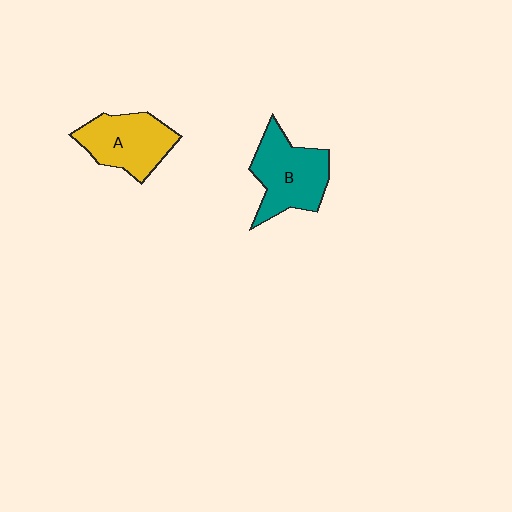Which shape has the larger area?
Shape B (teal).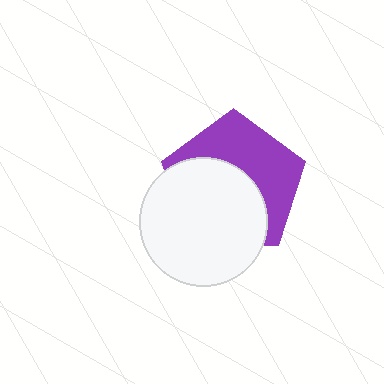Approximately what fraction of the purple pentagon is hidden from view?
Roughly 52% of the purple pentagon is hidden behind the white circle.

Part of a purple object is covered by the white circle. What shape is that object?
It is a pentagon.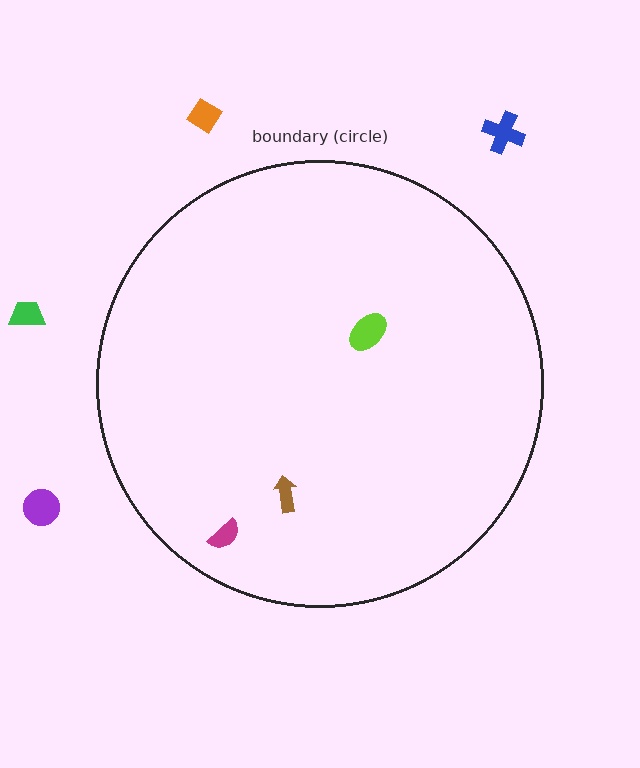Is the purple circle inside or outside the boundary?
Outside.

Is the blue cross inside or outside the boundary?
Outside.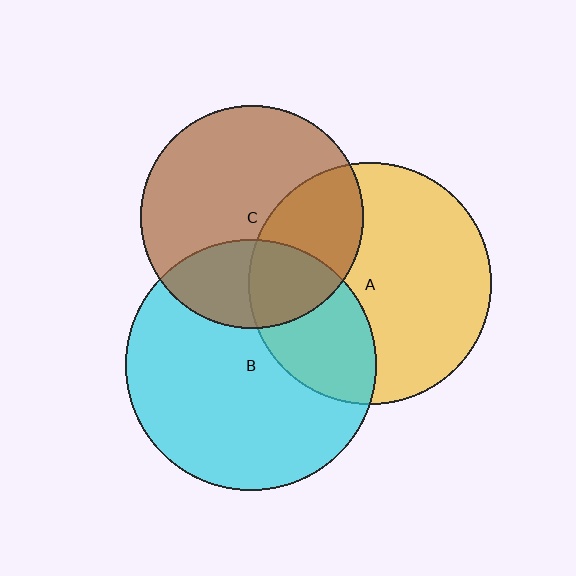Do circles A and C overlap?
Yes.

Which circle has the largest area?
Circle B (cyan).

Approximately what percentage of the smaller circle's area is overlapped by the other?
Approximately 35%.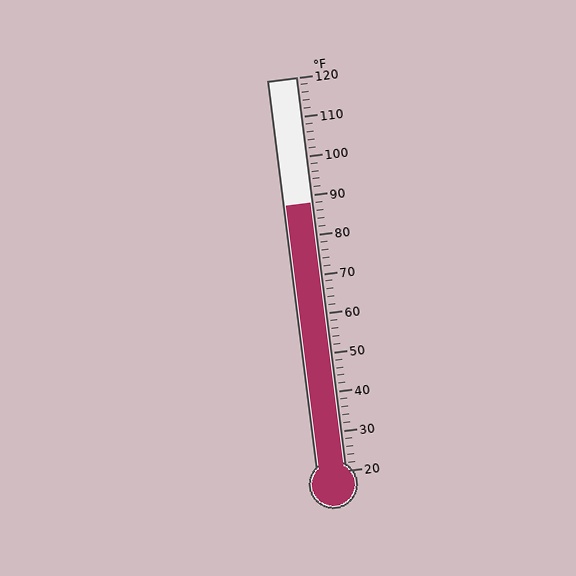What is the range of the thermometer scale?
The thermometer scale ranges from 20°F to 120°F.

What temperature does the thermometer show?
The thermometer shows approximately 88°F.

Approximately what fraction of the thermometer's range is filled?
The thermometer is filled to approximately 70% of its range.